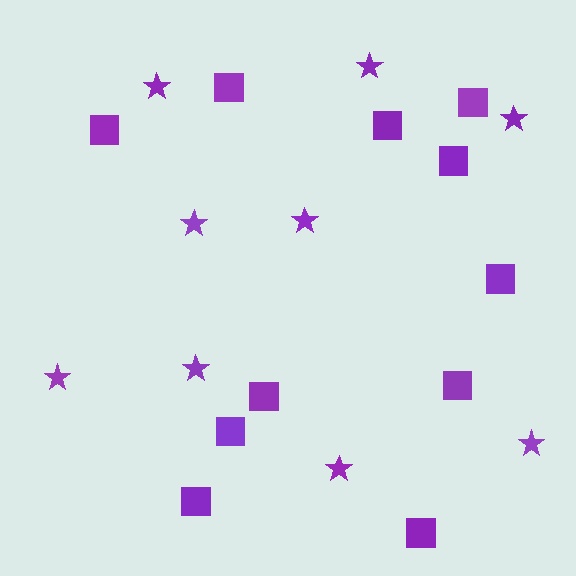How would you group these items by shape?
There are 2 groups: one group of squares (11) and one group of stars (9).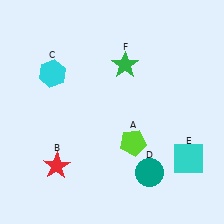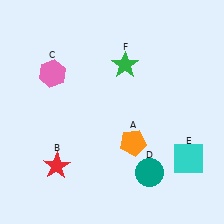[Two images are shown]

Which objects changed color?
A changed from lime to orange. C changed from cyan to pink.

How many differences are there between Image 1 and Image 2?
There are 2 differences between the two images.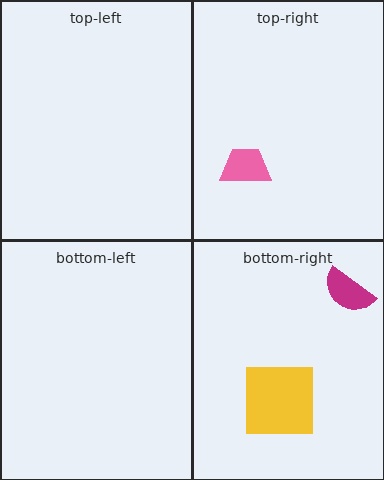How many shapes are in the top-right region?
1.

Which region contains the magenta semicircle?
The bottom-right region.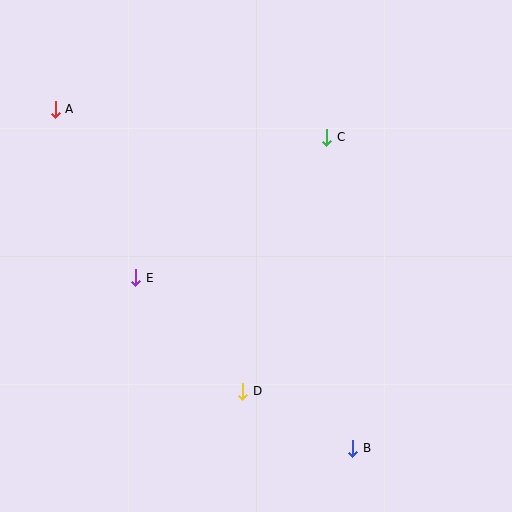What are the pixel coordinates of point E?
Point E is at (136, 278).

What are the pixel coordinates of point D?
Point D is at (243, 391).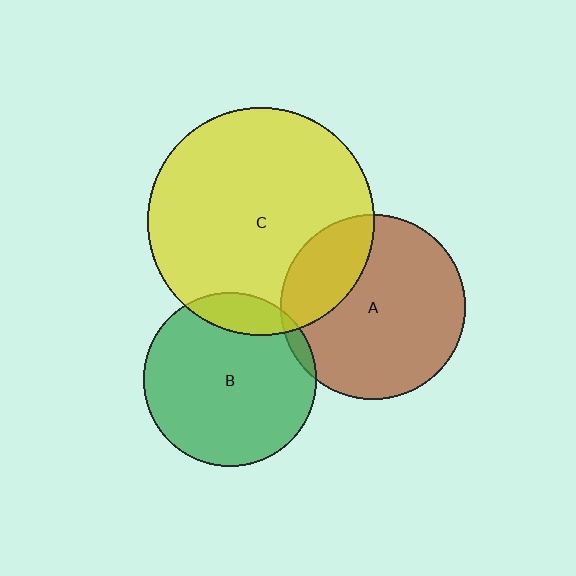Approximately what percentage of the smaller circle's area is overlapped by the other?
Approximately 5%.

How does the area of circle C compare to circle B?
Approximately 1.7 times.